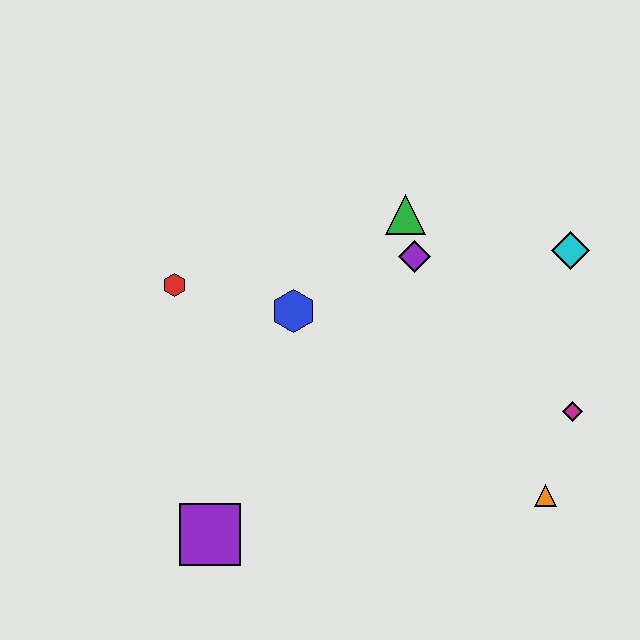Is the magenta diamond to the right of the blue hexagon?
Yes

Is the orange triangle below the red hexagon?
Yes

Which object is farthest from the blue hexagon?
The orange triangle is farthest from the blue hexagon.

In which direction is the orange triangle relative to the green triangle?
The orange triangle is below the green triangle.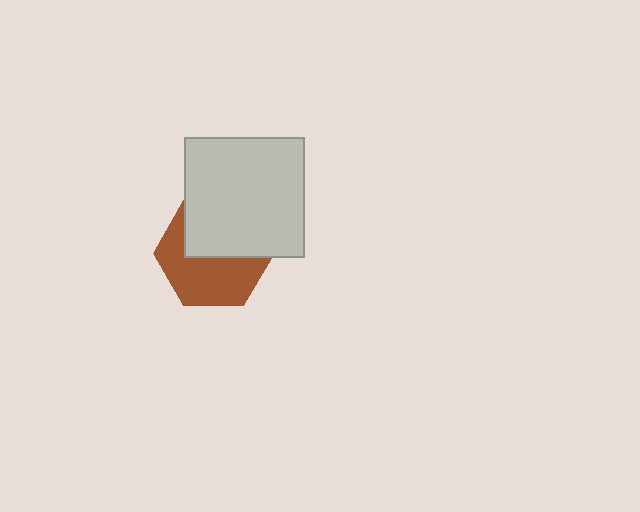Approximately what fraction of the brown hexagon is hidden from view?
Roughly 46% of the brown hexagon is hidden behind the light gray square.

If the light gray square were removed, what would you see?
You would see the complete brown hexagon.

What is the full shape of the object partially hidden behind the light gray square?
The partially hidden object is a brown hexagon.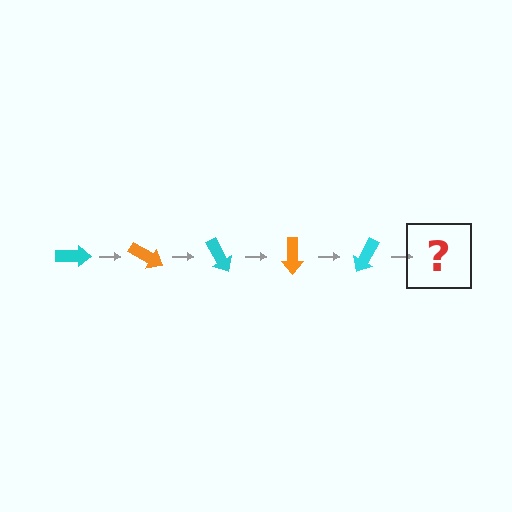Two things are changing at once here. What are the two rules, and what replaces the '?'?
The two rules are that it rotates 30 degrees each step and the color cycles through cyan and orange. The '?' should be an orange arrow, rotated 150 degrees from the start.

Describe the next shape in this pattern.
It should be an orange arrow, rotated 150 degrees from the start.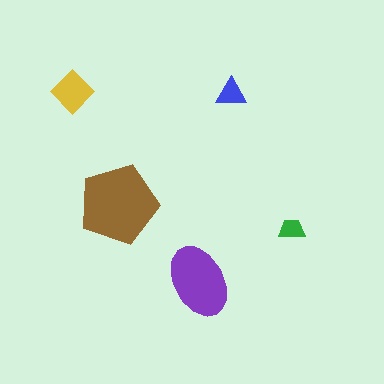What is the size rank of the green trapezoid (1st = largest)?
5th.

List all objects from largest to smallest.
The brown pentagon, the purple ellipse, the yellow diamond, the blue triangle, the green trapezoid.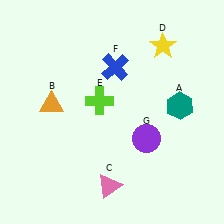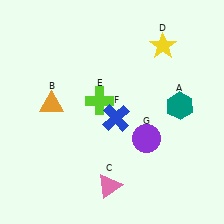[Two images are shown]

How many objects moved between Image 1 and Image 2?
1 object moved between the two images.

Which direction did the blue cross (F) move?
The blue cross (F) moved down.